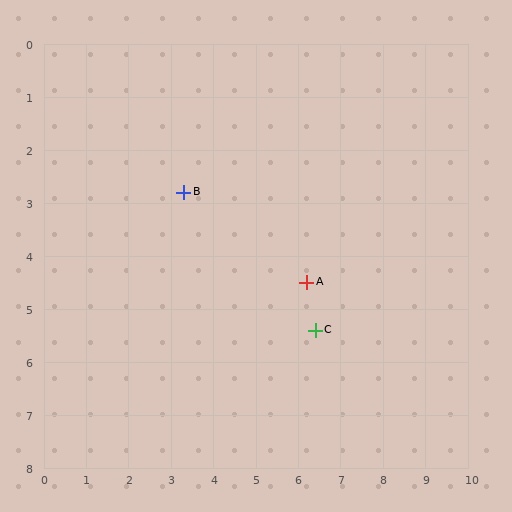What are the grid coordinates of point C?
Point C is at approximately (6.4, 5.4).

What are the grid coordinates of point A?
Point A is at approximately (6.2, 4.5).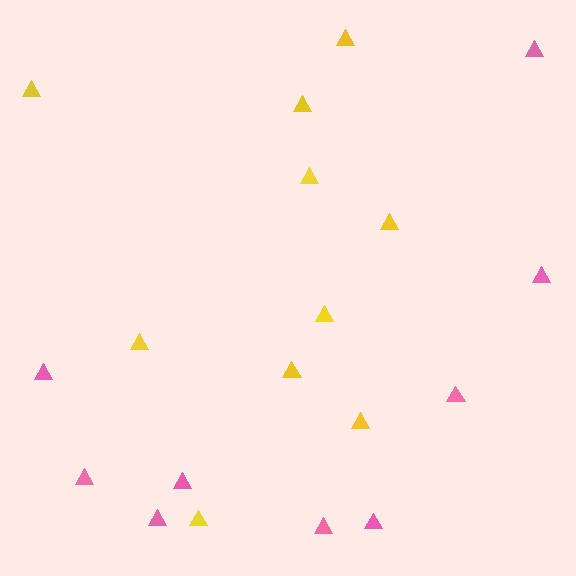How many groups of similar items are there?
There are 2 groups: one group of pink triangles (9) and one group of yellow triangles (10).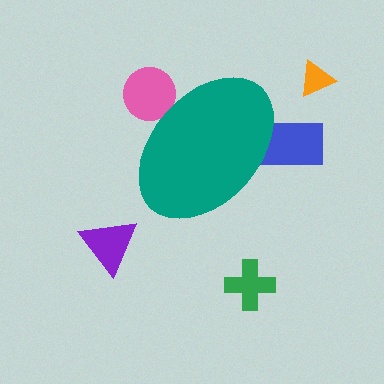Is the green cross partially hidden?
No, the green cross is fully visible.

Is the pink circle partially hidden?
Yes, the pink circle is partially hidden behind the teal ellipse.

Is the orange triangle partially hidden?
No, the orange triangle is fully visible.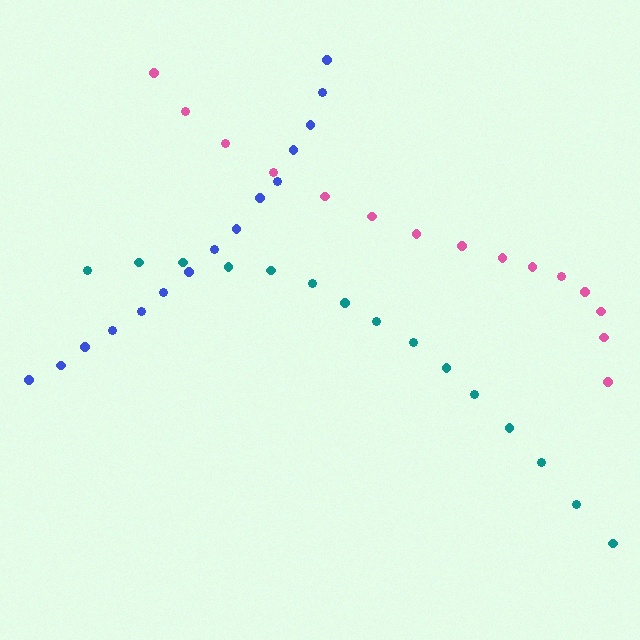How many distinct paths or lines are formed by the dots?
There are 3 distinct paths.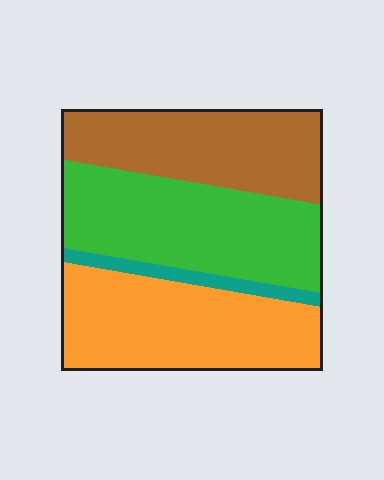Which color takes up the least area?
Teal, at roughly 5%.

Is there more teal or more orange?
Orange.